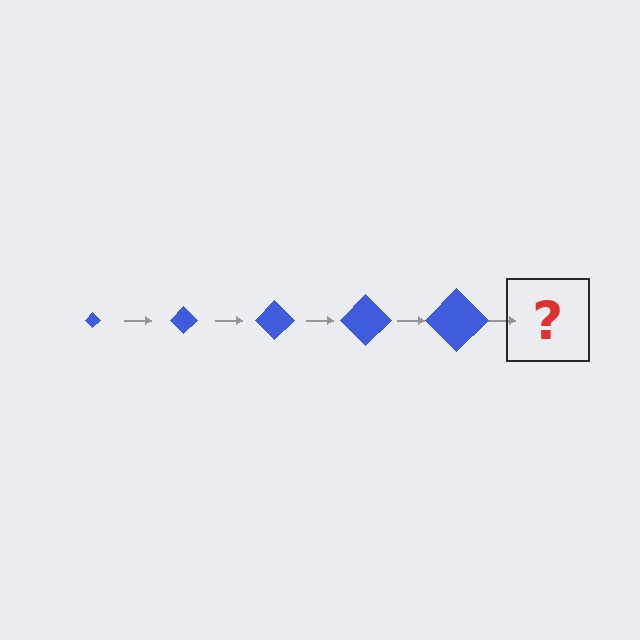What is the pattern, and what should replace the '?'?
The pattern is that the diamond gets progressively larger each step. The '?' should be a blue diamond, larger than the previous one.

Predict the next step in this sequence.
The next step is a blue diamond, larger than the previous one.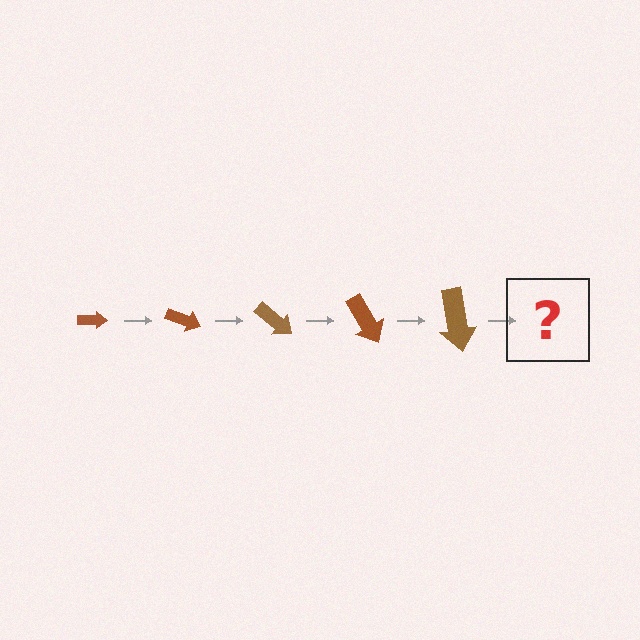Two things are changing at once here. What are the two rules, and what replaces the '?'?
The two rules are that the arrow grows larger each step and it rotates 20 degrees each step. The '?' should be an arrow, larger than the previous one and rotated 100 degrees from the start.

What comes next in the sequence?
The next element should be an arrow, larger than the previous one and rotated 100 degrees from the start.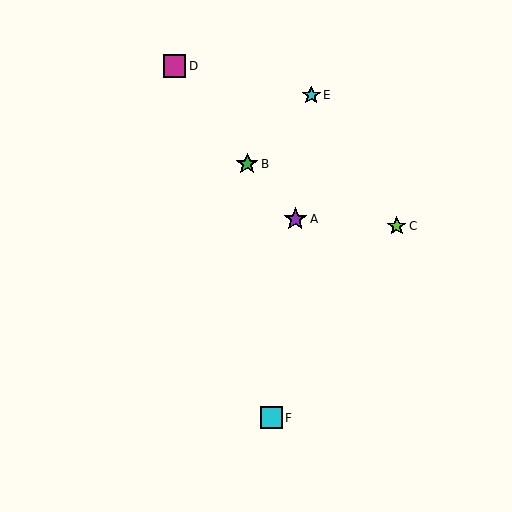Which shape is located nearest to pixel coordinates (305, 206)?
The purple star (labeled A) at (295, 219) is nearest to that location.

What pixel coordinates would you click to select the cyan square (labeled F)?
Click at (271, 418) to select the cyan square F.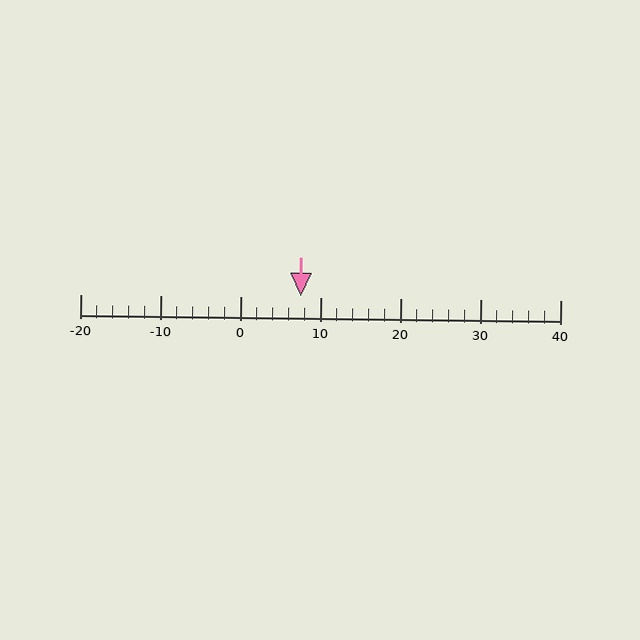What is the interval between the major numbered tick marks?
The major tick marks are spaced 10 units apart.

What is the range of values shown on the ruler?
The ruler shows values from -20 to 40.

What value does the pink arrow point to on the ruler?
The pink arrow points to approximately 8.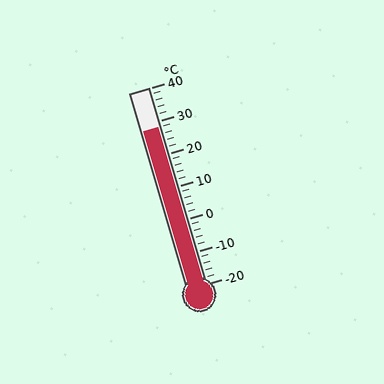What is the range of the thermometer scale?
The thermometer scale ranges from -20°C to 40°C.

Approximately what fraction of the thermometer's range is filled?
The thermometer is filled to approximately 80% of its range.